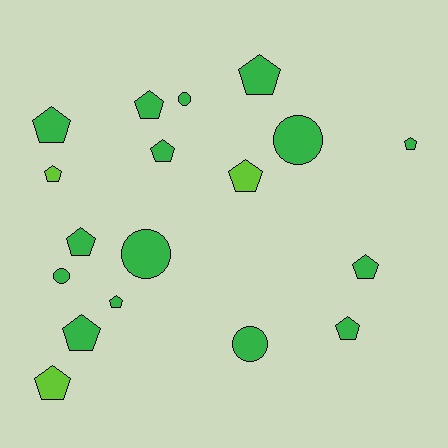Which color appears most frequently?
Green, with 15 objects.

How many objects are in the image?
There are 18 objects.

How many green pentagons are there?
There are 10 green pentagons.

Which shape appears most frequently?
Pentagon, with 13 objects.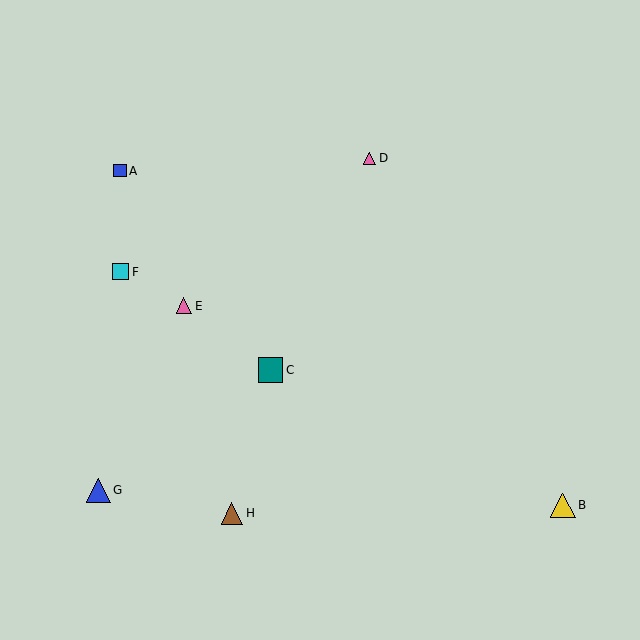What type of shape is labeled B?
Shape B is a yellow triangle.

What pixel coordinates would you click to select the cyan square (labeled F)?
Click at (121, 272) to select the cyan square F.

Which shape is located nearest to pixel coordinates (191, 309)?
The pink triangle (labeled E) at (184, 306) is nearest to that location.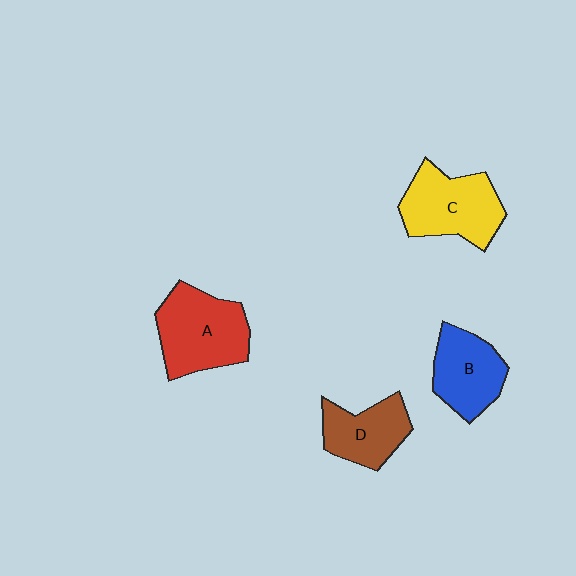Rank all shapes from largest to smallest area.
From largest to smallest: A (red), C (yellow), B (blue), D (brown).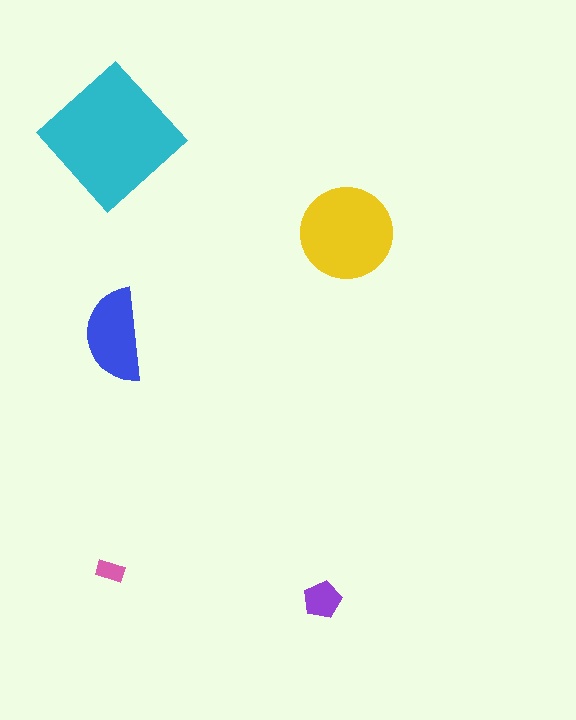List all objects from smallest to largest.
The pink rectangle, the purple pentagon, the blue semicircle, the yellow circle, the cyan diamond.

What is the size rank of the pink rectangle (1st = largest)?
5th.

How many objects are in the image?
There are 5 objects in the image.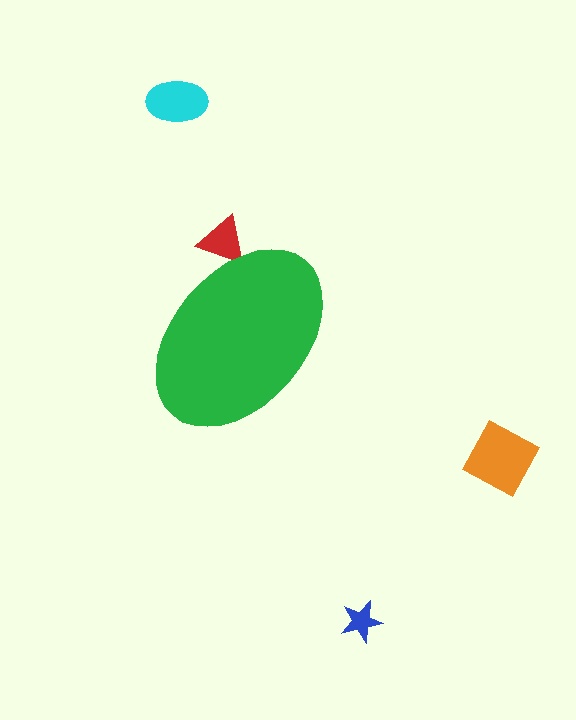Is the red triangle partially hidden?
Yes, the red triangle is partially hidden behind the green ellipse.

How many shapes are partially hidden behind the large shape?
1 shape is partially hidden.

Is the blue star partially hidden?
No, the blue star is fully visible.